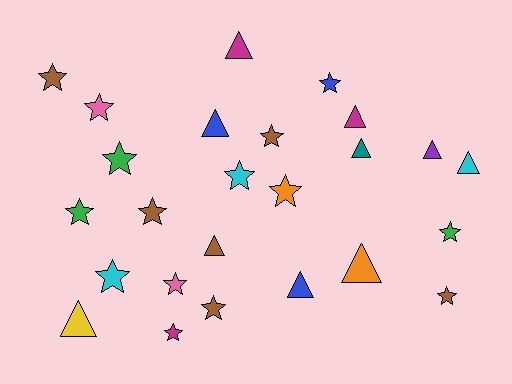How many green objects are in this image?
There are 3 green objects.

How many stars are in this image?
There are 15 stars.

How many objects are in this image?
There are 25 objects.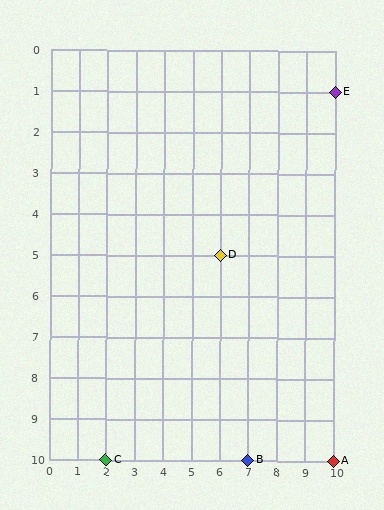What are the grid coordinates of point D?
Point D is at grid coordinates (6, 5).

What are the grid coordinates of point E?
Point E is at grid coordinates (10, 1).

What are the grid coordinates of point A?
Point A is at grid coordinates (10, 10).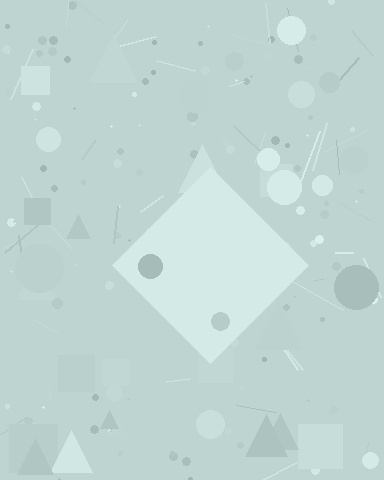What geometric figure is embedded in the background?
A diamond is embedded in the background.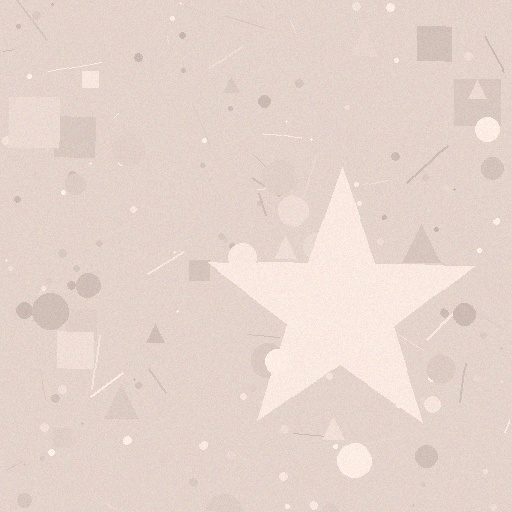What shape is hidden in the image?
A star is hidden in the image.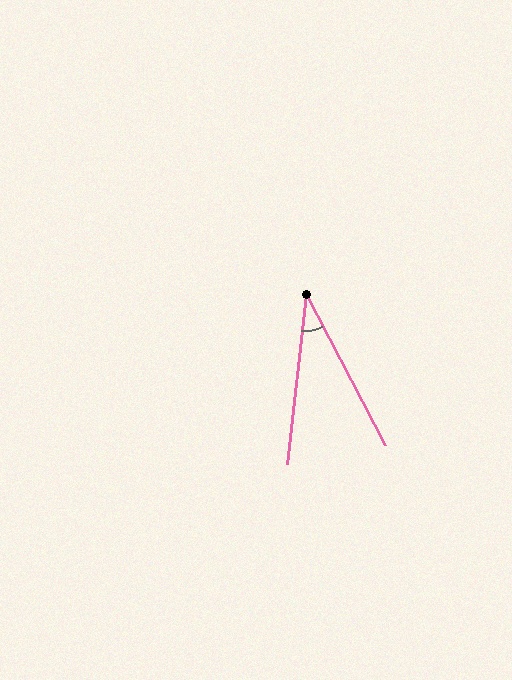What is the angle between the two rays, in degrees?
Approximately 34 degrees.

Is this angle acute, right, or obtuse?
It is acute.